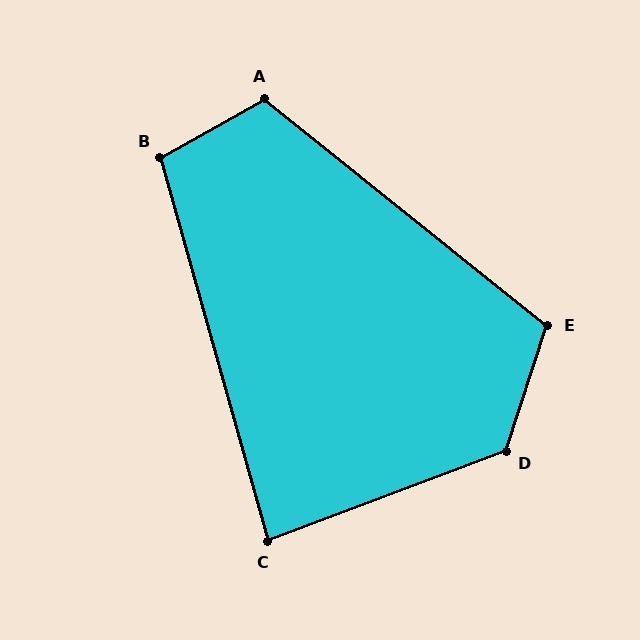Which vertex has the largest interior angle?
D, at approximately 129 degrees.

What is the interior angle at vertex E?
Approximately 110 degrees (obtuse).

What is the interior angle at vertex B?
Approximately 104 degrees (obtuse).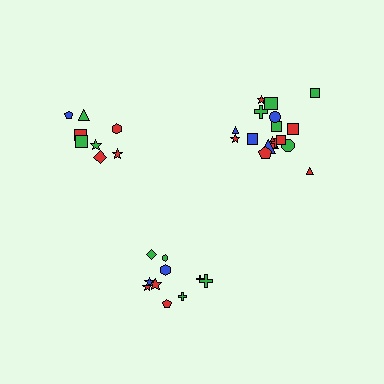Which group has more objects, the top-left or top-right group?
The top-right group.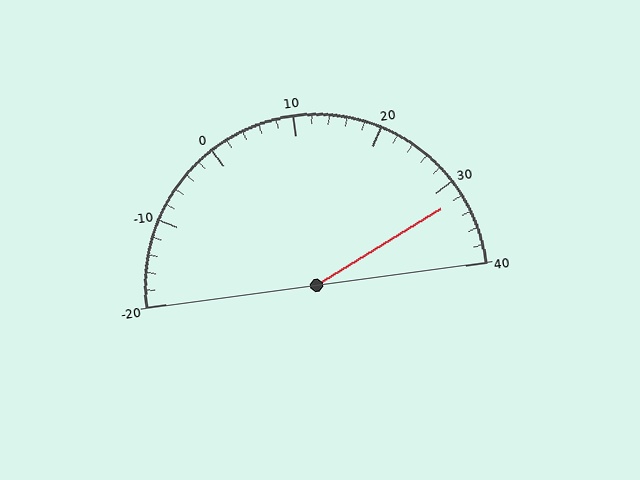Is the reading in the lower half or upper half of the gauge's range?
The reading is in the upper half of the range (-20 to 40).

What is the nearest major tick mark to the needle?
The nearest major tick mark is 30.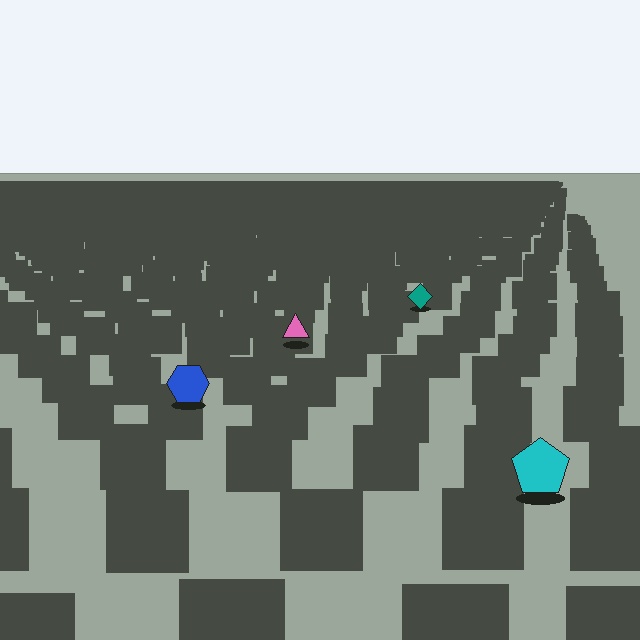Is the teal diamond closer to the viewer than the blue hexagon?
No. The blue hexagon is closer — you can tell from the texture gradient: the ground texture is coarser near it.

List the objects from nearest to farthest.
From nearest to farthest: the cyan pentagon, the blue hexagon, the pink triangle, the teal diamond.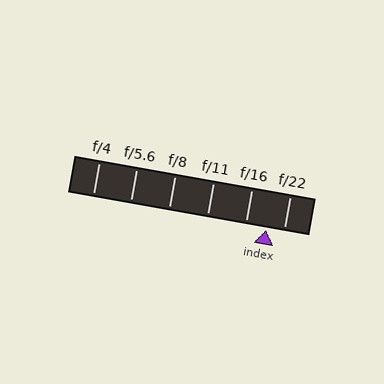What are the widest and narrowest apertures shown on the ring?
The widest aperture shown is f/4 and the narrowest is f/22.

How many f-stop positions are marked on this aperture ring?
There are 6 f-stop positions marked.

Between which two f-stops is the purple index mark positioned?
The index mark is between f/16 and f/22.